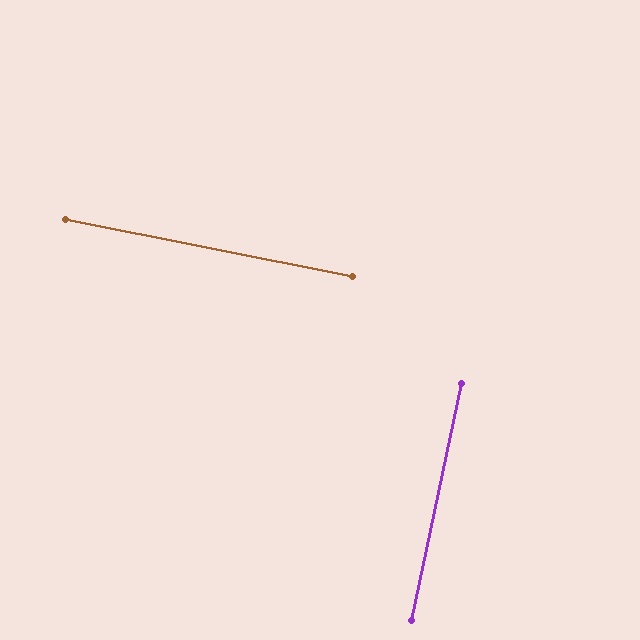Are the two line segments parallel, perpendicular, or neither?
Perpendicular — they meet at approximately 89°.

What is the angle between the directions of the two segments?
Approximately 89 degrees.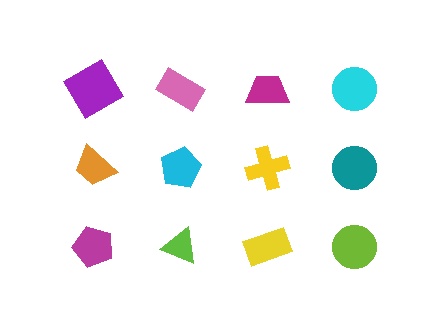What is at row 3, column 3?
A yellow rectangle.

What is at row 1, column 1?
A purple diamond.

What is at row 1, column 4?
A cyan circle.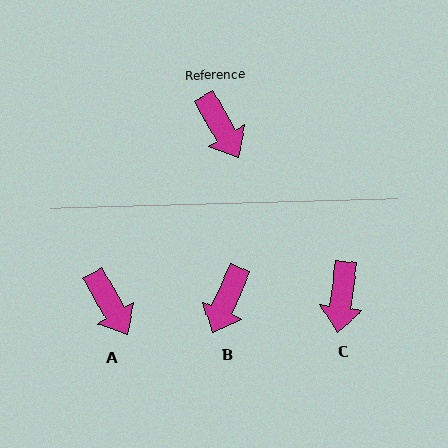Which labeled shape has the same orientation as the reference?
A.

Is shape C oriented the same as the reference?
No, it is off by about 37 degrees.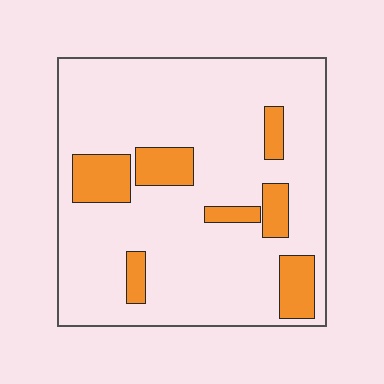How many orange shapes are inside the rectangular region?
7.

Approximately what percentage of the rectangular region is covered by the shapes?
Approximately 15%.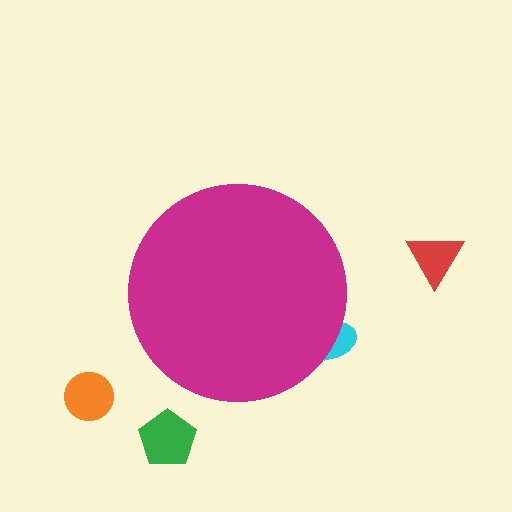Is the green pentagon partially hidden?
No, the green pentagon is fully visible.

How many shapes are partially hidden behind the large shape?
1 shape is partially hidden.